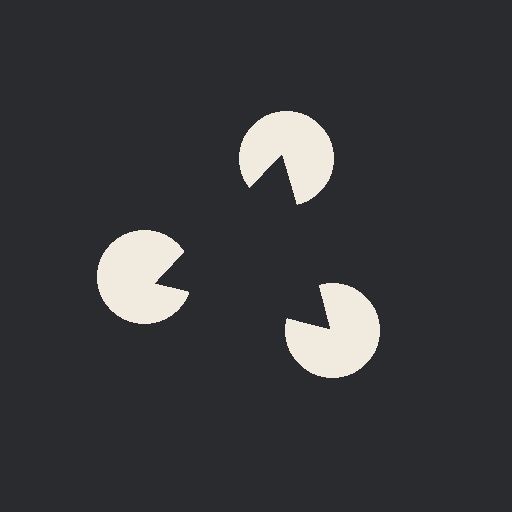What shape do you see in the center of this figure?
An illusory triangle — its edges are inferred from the aligned wedge cuts in the pac-man discs, not physically drawn.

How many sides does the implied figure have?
3 sides.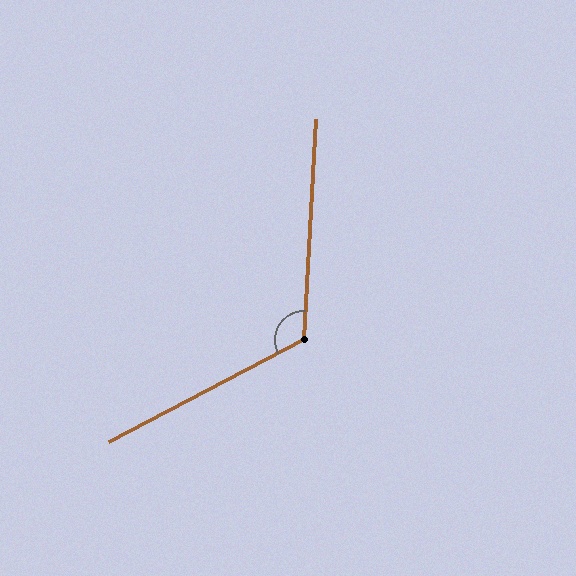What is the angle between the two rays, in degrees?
Approximately 121 degrees.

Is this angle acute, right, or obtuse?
It is obtuse.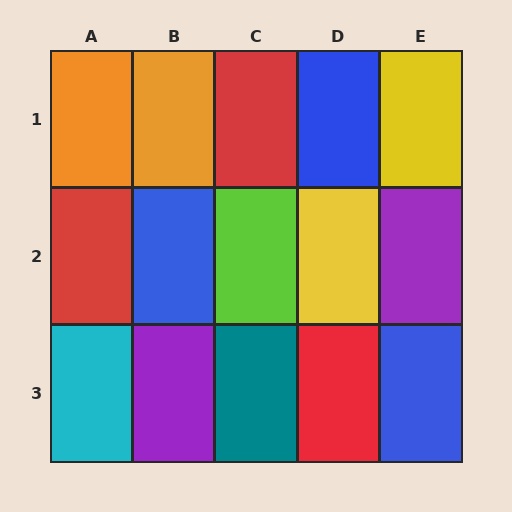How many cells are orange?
2 cells are orange.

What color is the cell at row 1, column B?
Orange.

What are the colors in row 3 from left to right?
Cyan, purple, teal, red, blue.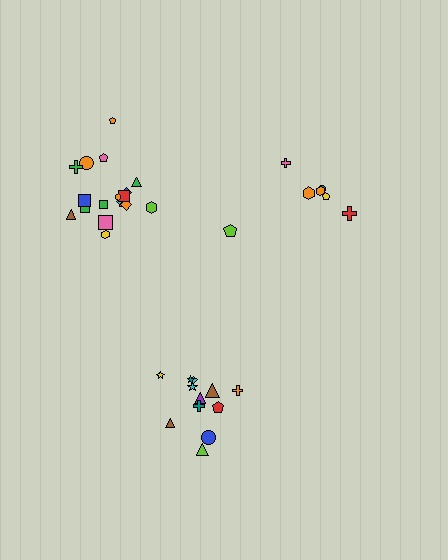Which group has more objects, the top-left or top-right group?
The top-left group.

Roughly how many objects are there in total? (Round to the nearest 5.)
Roughly 35 objects in total.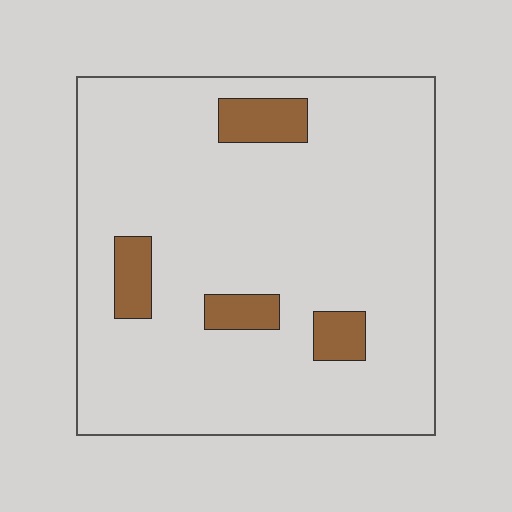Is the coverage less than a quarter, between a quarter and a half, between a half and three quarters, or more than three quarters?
Less than a quarter.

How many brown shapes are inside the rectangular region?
4.